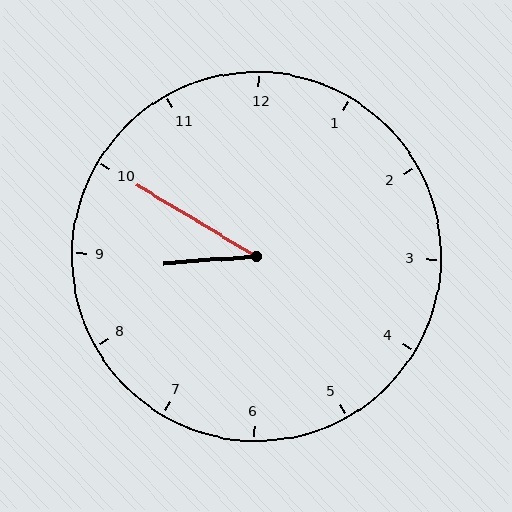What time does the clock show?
8:50.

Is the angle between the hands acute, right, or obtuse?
It is acute.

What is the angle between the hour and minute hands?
Approximately 35 degrees.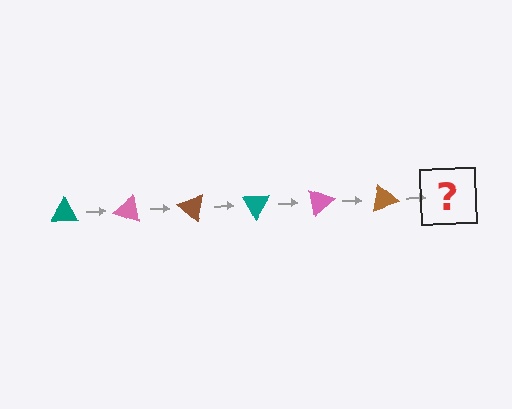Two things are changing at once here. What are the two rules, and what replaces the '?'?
The two rules are that it rotates 20 degrees each step and the color cycles through teal, pink, and brown. The '?' should be a teal triangle, rotated 120 degrees from the start.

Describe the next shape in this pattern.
It should be a teal triangle, rotated 120 degrees from the start.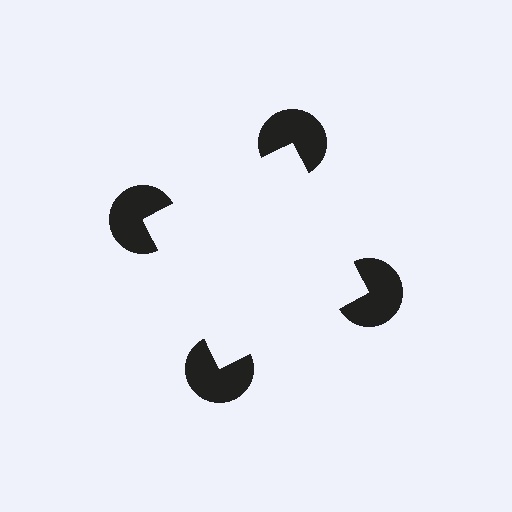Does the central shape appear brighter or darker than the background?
It typically appears slightly brighter than the background, even though no actual brightness change is drawn.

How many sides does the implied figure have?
4 sides.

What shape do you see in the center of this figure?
An illusory square — its edges are inferred from the aligned wedge cuts in the pac-man discs, not physically drawn.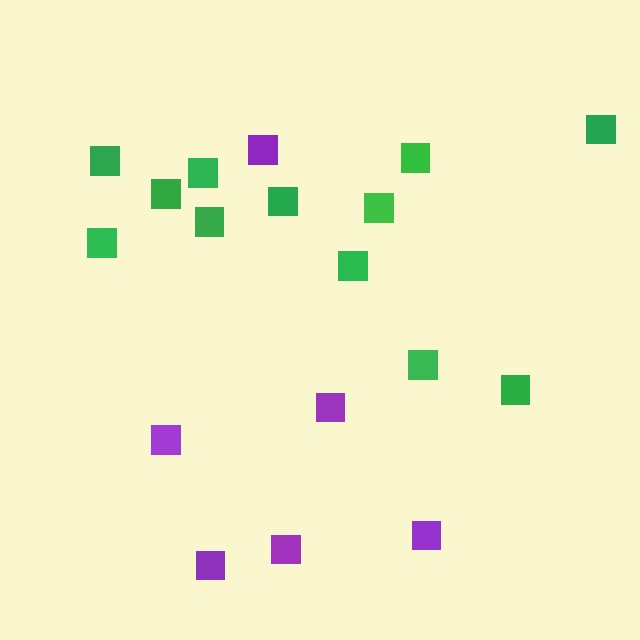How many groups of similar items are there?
There are 2 groups: one group of purple squares (6) and one group of green squares (12).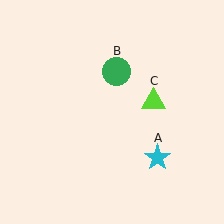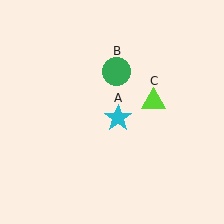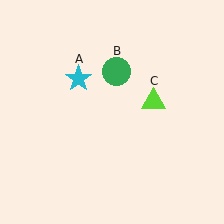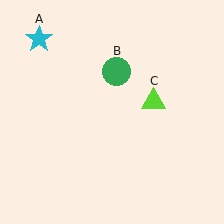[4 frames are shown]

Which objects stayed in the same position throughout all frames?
Green circle (object B) and lime triangle (object C) remained stationary.